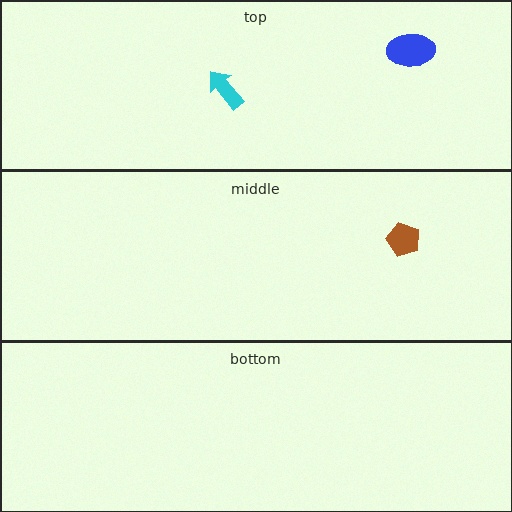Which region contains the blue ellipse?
The top region.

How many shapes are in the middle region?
1.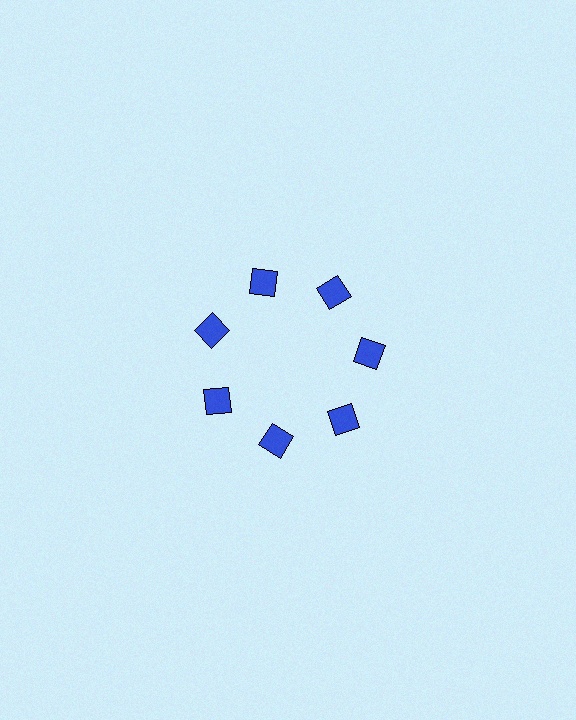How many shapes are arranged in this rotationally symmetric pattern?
There are 7 shapes, arranged in 7 groups of 1.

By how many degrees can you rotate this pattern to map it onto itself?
The pattern maps onto itself every 51 degrees of rotation.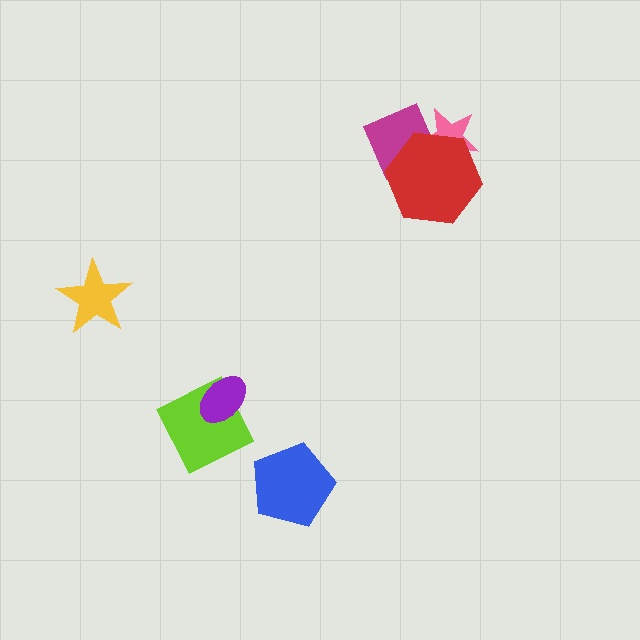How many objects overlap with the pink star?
2 objects overlap with the pink star.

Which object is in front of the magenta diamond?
The red hexagon is in front of the magenta diamond.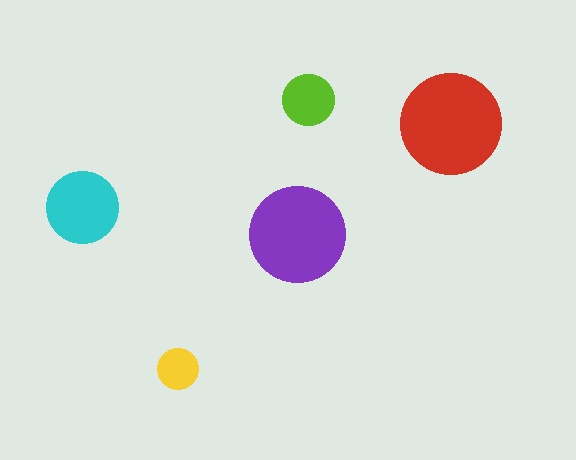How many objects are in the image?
There are 5 objects in the image.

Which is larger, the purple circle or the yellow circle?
The purple one.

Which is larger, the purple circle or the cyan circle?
The purple one.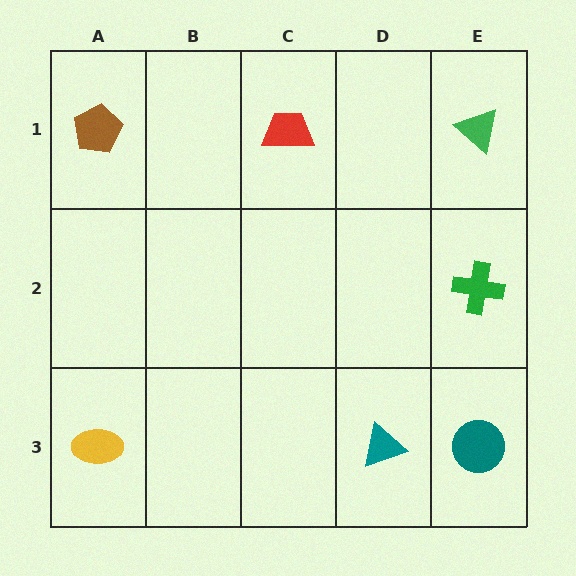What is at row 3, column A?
A yellow ellipse.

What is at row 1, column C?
A red trapezoid.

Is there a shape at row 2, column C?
No, that cell is empty.